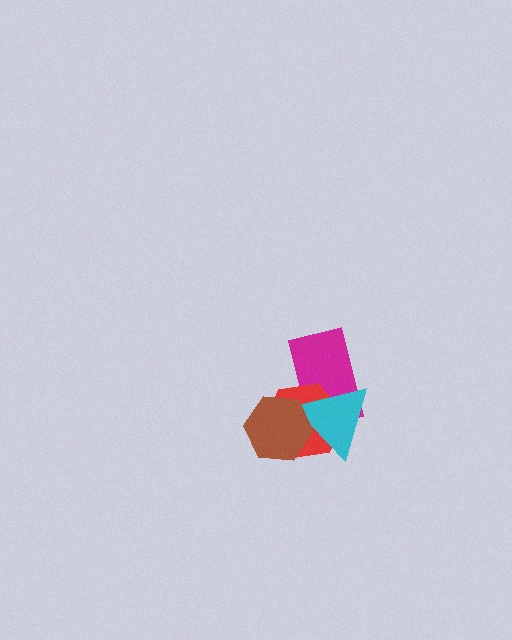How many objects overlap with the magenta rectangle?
3 objects overlap with the magenta rectangle.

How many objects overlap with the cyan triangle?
3 objects overlap with the cyan triangle.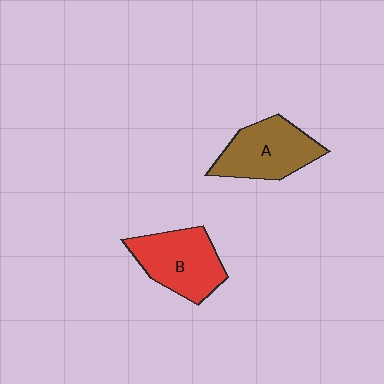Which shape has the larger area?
Shape B (red).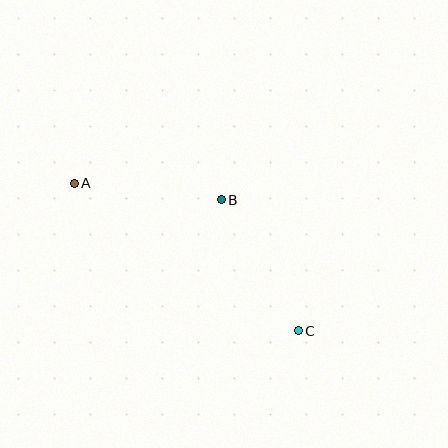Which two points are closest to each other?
Points A and B are closest to each other.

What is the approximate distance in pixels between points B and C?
The distance between B and C is approximately 152 pixels.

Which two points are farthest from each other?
Points A and C are farthest from each other.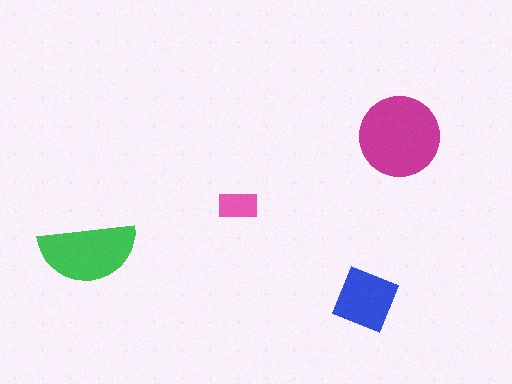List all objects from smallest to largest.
The pink rectangle, the blue diamond, the green semicircle, the magenta circle.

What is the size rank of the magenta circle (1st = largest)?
1st.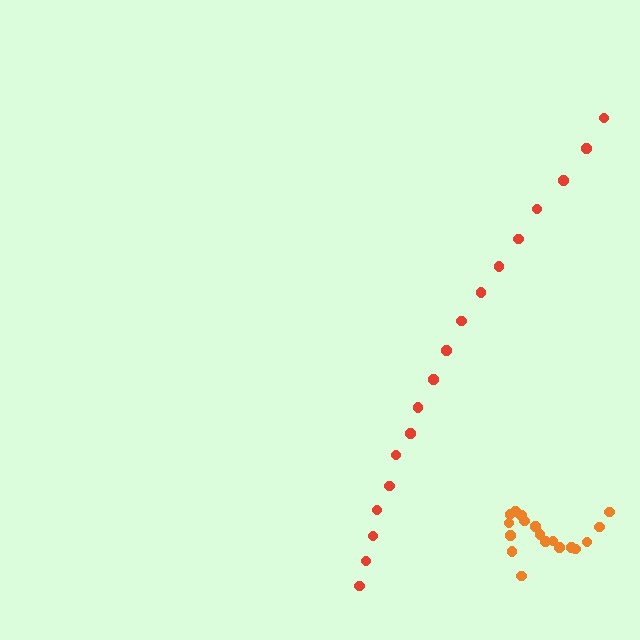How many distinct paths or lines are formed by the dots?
There are 2 distinct paths.